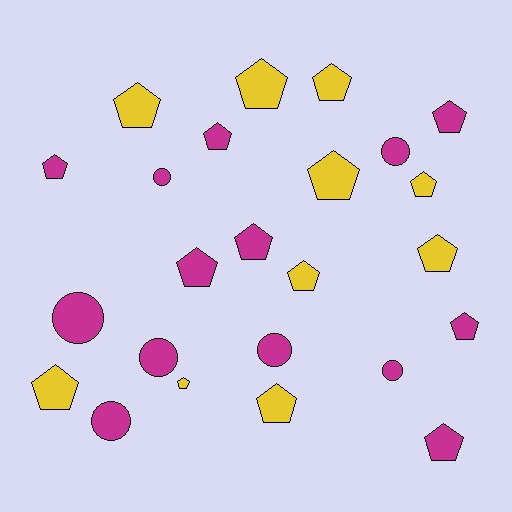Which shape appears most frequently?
Pentagon, with 17 objects.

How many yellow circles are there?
There are no yellow circles.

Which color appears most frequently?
Magenta, with 14 objects.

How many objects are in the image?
There are 24 objects.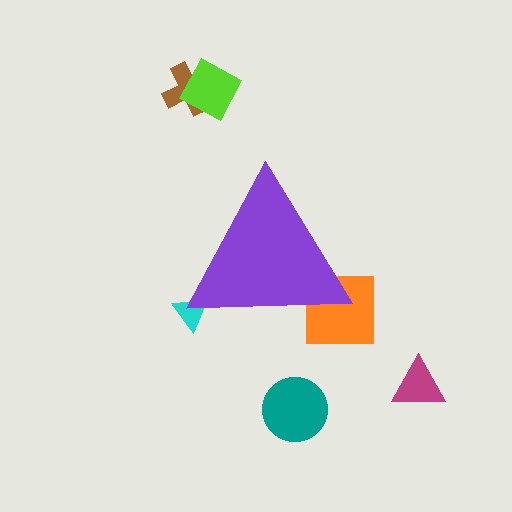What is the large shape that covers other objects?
A purple triangle.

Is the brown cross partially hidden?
No, the brown cross is fully visible.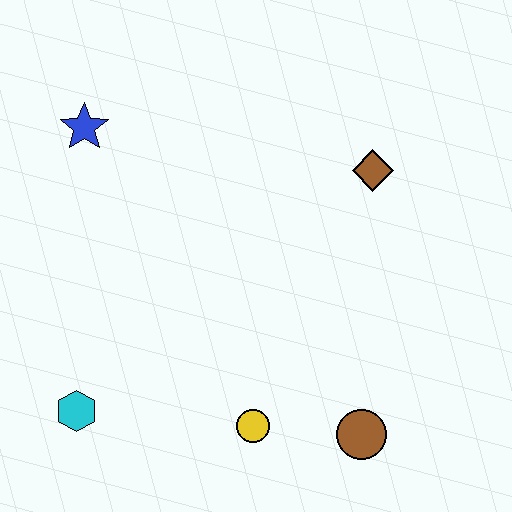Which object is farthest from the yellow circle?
The blue star is farthest from the yellow circle.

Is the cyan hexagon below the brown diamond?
Yes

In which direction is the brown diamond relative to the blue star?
The brown diamond is to the right of the blue star.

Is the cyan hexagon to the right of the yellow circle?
No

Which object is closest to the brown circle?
The yellow circle is closest to the brown circle.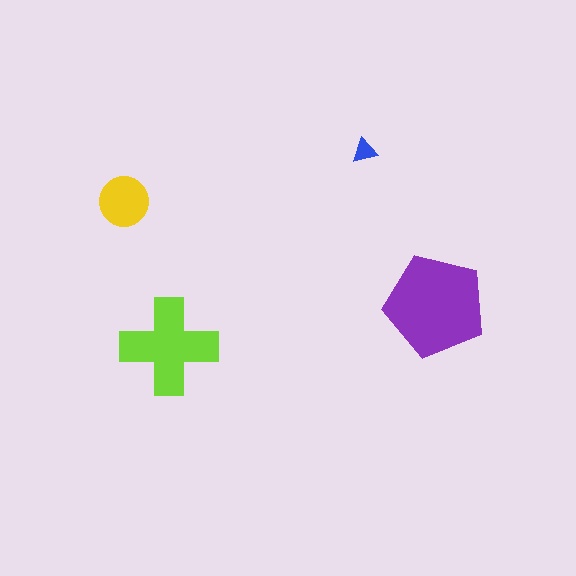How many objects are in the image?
There are 4 objects in the image.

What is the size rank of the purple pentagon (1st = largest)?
1st.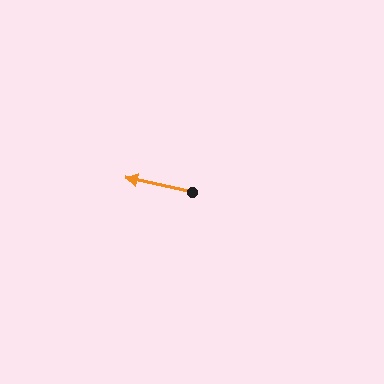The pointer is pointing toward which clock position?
Roughly 9 o'clock.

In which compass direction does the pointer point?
West.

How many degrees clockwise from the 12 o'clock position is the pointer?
Approximately 283 degrees.